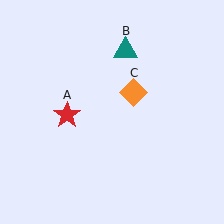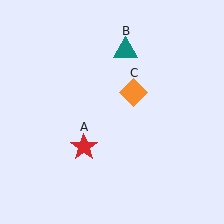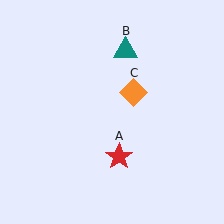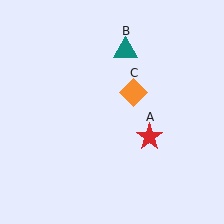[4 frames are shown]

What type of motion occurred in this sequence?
The red star (object A) rotated counterclockwise around the center of the scene.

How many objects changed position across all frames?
1 object changed position: red star (object A).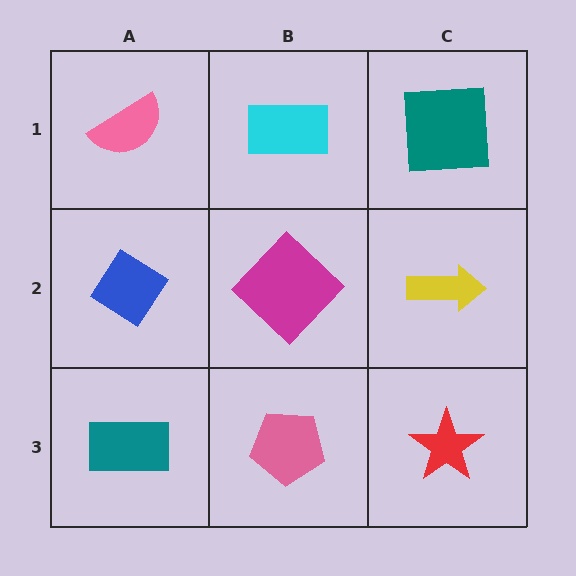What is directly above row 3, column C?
A yellow arrow.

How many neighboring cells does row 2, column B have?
4.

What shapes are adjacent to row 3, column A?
A blue diamond (row 2, column A), a pink pentagon (row 3, column B).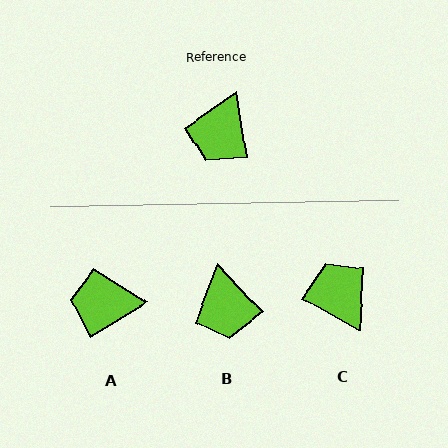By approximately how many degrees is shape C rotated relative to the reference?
Approximately 129 degrees clockwise.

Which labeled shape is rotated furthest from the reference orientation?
C, about 129 degrees away.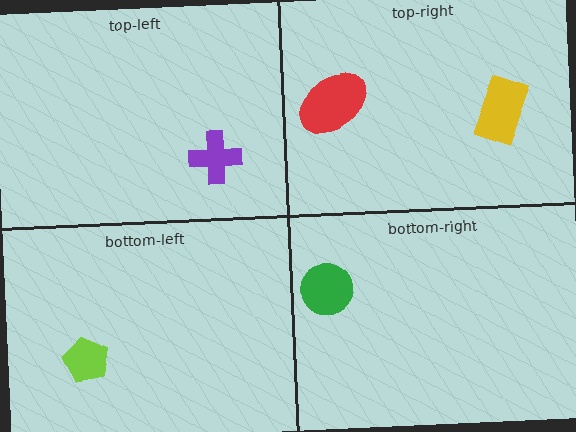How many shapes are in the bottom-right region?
1.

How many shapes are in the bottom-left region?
1.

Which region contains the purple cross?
The top-left region.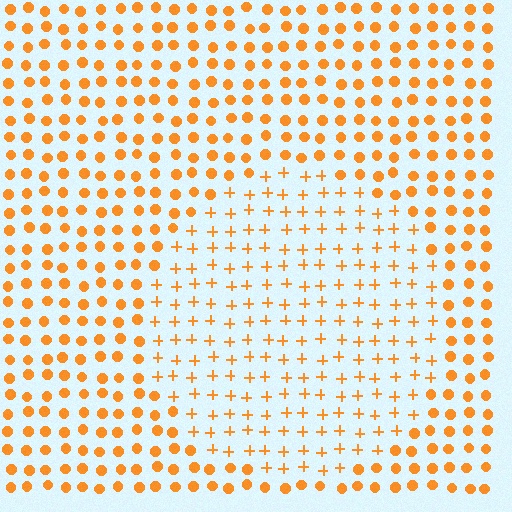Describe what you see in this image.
The image is filled with small orange elements arranged in a uniform grid. A circle-shaped region contains plus signs, while the surrounding area contains circles. The boundary is defined purely by the change in element shape.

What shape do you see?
I see a circle.